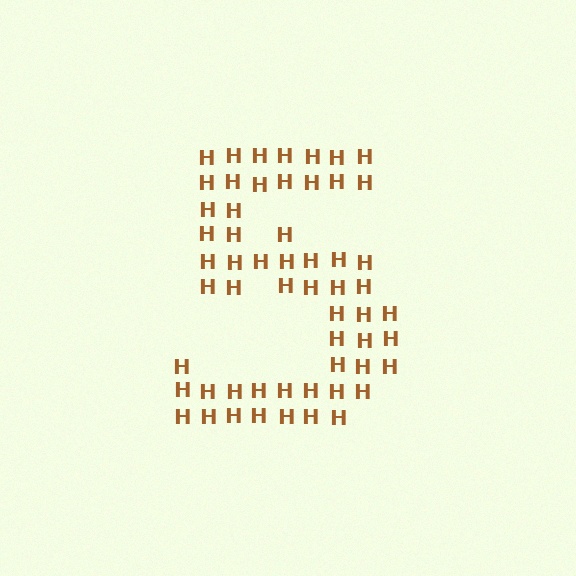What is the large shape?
The large shape is the digit 5.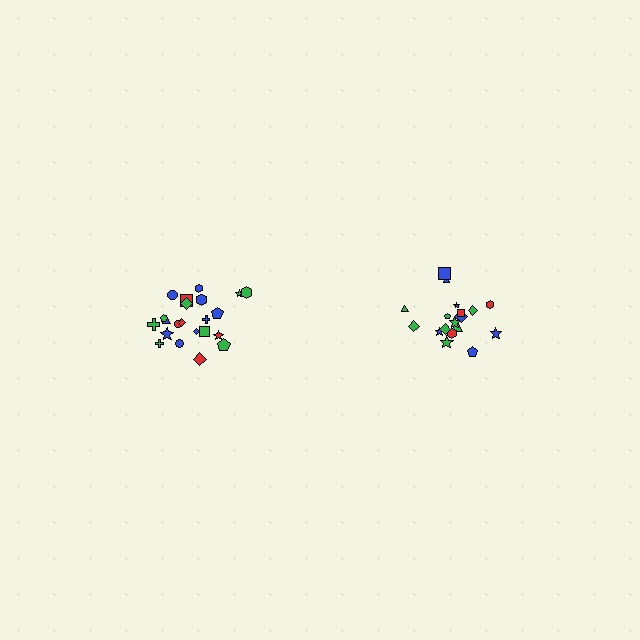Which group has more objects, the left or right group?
The left group.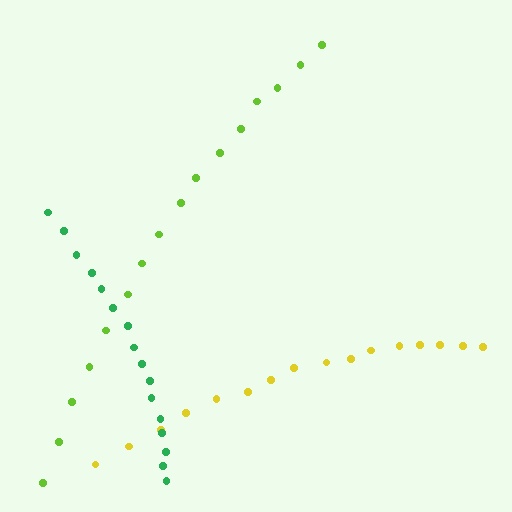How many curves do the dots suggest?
There are 3 distinct paths.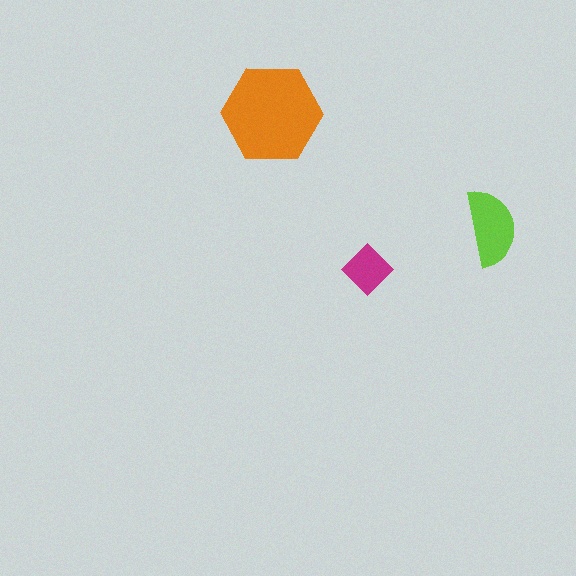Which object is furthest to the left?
The orange hexagon is leftmost.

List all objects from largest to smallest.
The orange hexagon, the lime semicircle, the magenta diamond.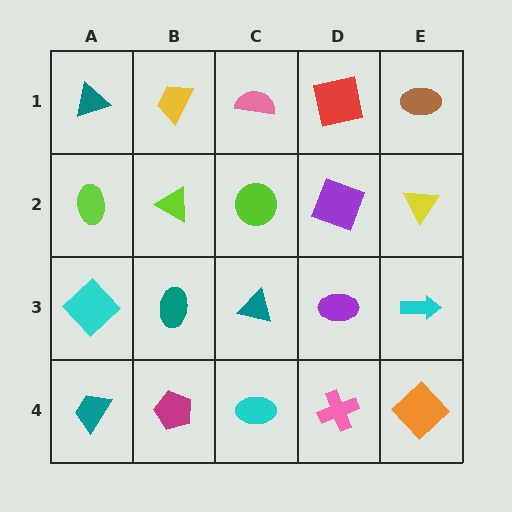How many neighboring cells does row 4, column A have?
2.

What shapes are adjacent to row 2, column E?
A brown ellipse (row 1, column E), a cyan arrow (row 3, column E), a purple square (row 2, column D).